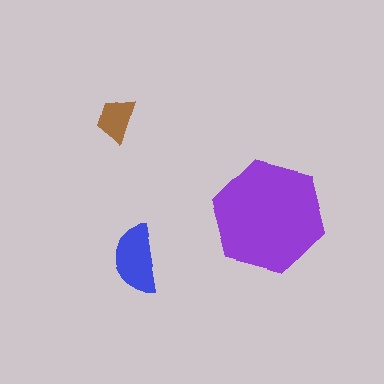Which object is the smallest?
The brown trapezoid.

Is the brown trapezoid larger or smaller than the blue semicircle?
Smaller.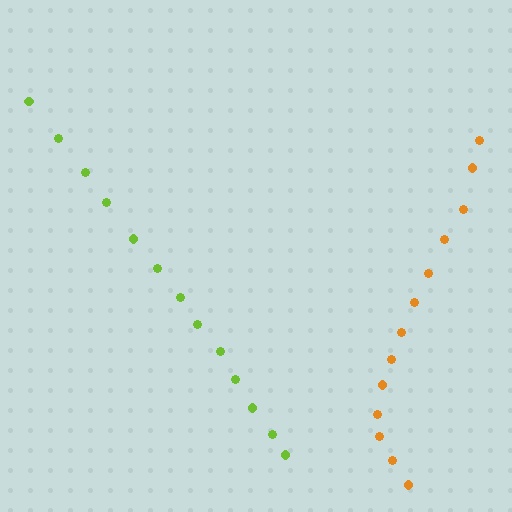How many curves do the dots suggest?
There are 2 distinct paths.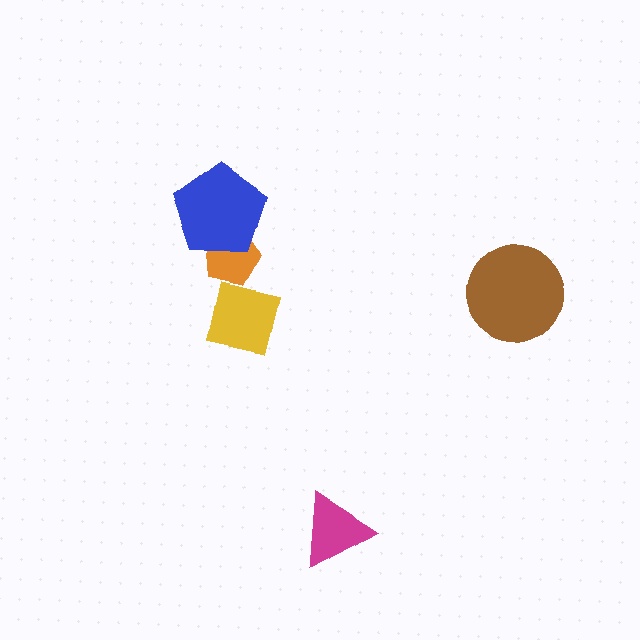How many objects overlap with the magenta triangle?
0 objects overlap with the magenta triangle.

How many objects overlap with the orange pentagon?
1 object overlaps with the orange pentagon.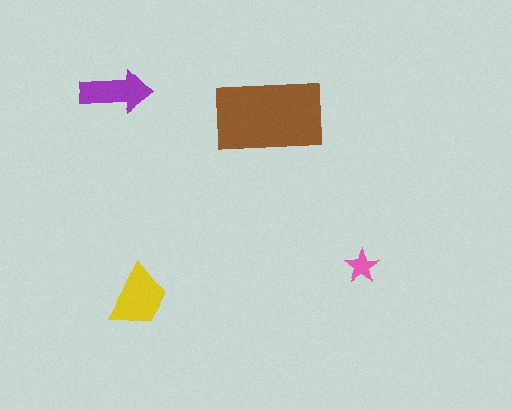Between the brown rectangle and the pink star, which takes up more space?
The brown rectangle.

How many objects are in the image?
There are 4 objects in the image.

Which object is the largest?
The brown rectangle.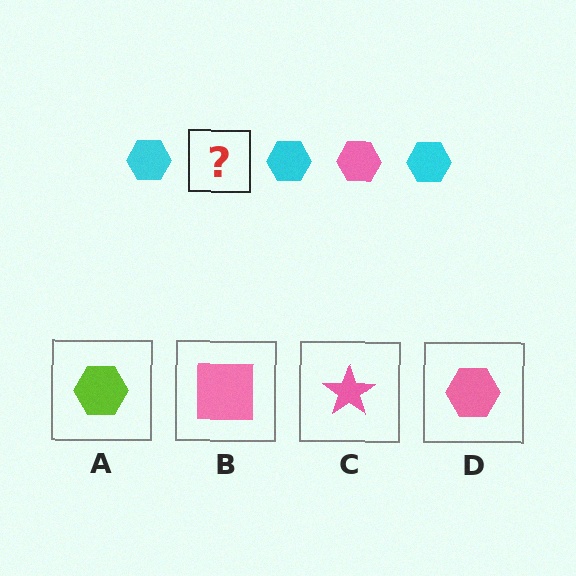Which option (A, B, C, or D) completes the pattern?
D.